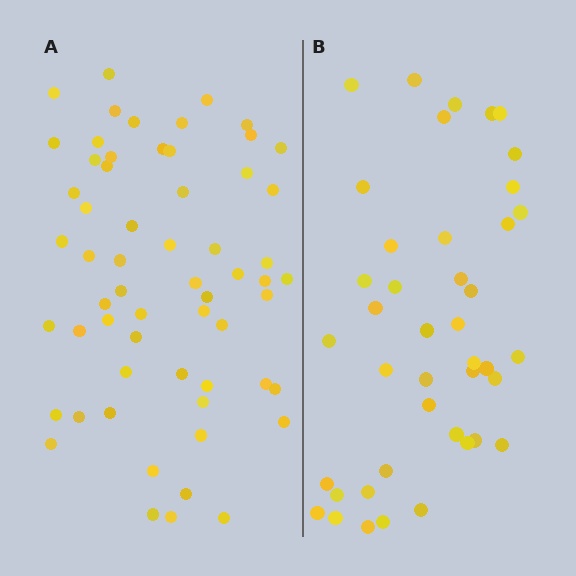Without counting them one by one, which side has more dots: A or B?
Region A (the left region) has more dots.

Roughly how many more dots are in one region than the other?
Region A has approximately 20 more dots than region B.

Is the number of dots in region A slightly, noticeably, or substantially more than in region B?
Region A has noticeably more, but not dramatically so. The ratio is roughly 1.4 to 1.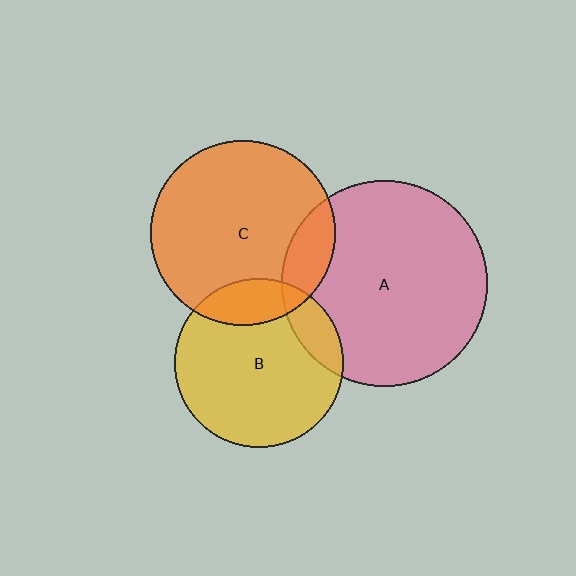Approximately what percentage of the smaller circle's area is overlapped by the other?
Approximately 15%.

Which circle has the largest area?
Circle A (pink).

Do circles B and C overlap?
Yes.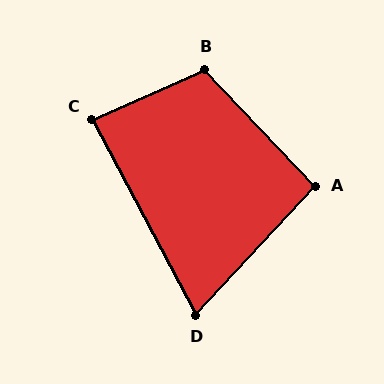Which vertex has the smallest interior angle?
D, at approximately 71 degrees.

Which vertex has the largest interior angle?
B, at approximately 109 degrees.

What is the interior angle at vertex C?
Approximately 86 degrees (approximately right).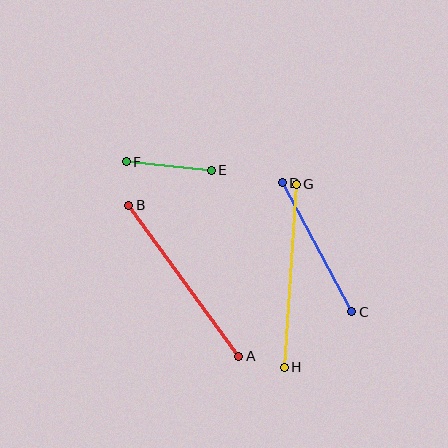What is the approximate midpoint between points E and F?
The midpoint is at approximately (169, 166) pixels.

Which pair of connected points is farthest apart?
Points A and B are farthest apart.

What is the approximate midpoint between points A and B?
The midpoint is at approximately (184, 281) pixels.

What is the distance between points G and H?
The distance is approximately 184 pixels.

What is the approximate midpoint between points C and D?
The midpoint is at approximately (317, 247) pixels.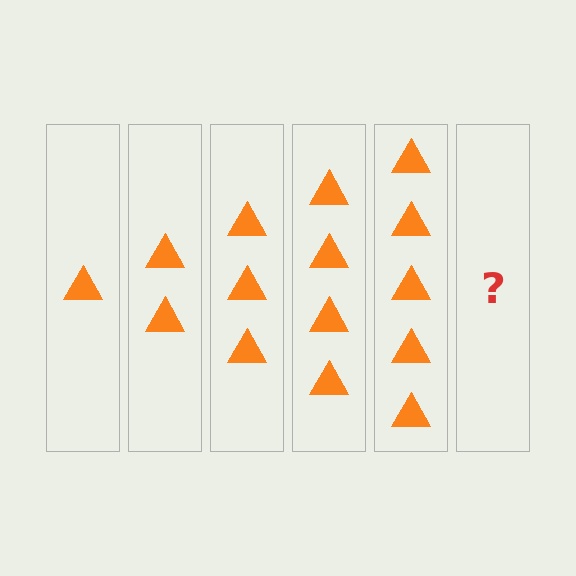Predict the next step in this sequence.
The next step is 6 triangles.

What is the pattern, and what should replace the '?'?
The pattern is that each step adds one more triangle. The '?' should be 6 triangles.